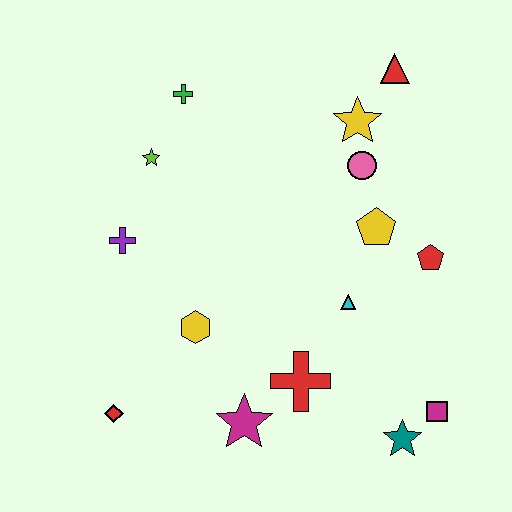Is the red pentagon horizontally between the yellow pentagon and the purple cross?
No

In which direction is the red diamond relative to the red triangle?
The red diamond is below the red triangle.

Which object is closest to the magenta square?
The teal star is closest to the magenta square.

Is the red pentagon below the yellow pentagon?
Yes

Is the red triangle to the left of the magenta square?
Yes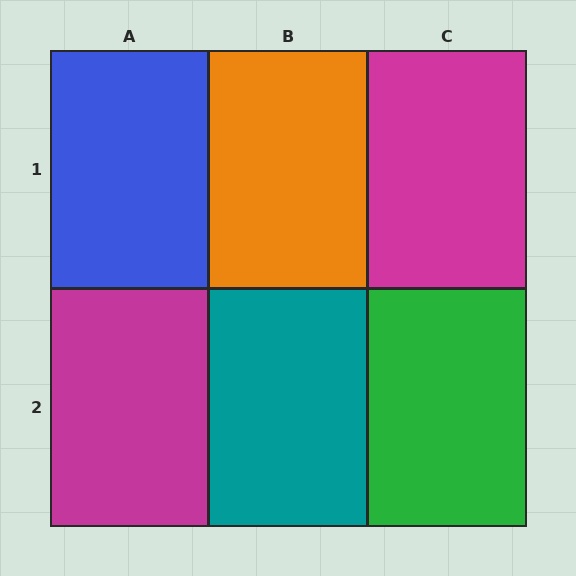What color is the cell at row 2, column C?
Green.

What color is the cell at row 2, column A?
Magenta.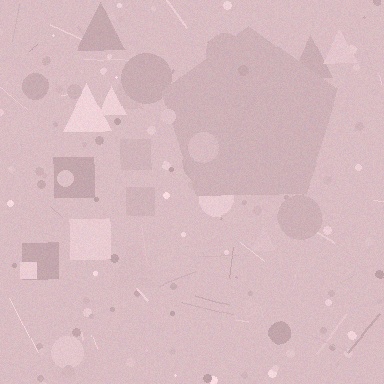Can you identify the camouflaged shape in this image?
The camouflaged shape is a pentagon.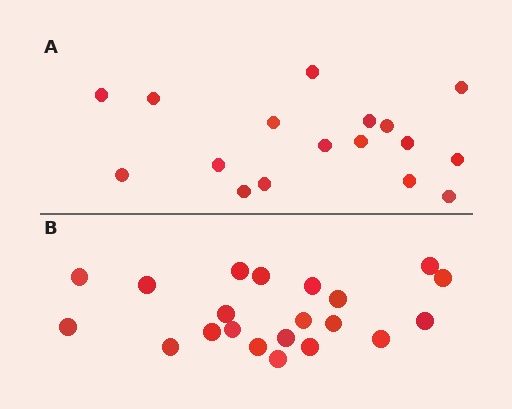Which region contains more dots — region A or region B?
Region B (the bottom region) has more dots.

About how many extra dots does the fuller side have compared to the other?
Region B has about 4 more dots than region A.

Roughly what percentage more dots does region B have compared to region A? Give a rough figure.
About 25% more.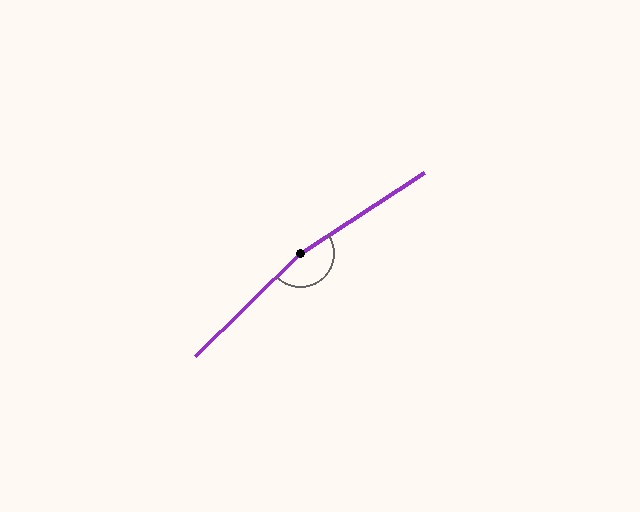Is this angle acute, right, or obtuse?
It is obtuse.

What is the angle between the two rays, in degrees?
Approximately 169 degrees.